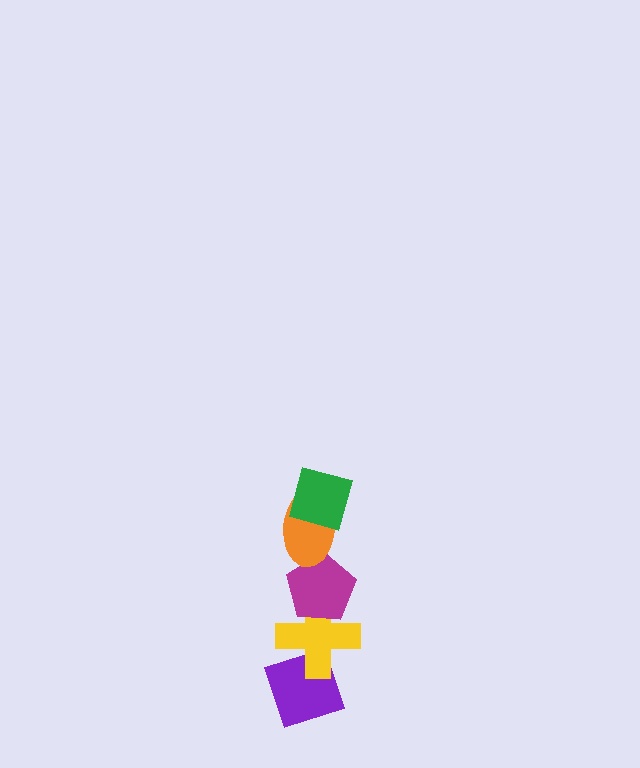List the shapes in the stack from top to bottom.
From top to bottom: the green square, the orange ellipse, the magenta pentagon, the yellow cross, the purple diamond.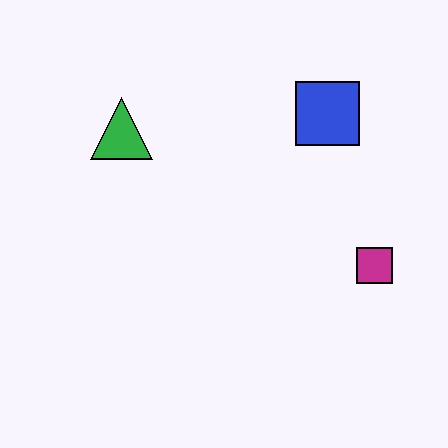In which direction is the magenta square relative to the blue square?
The magenta square is below the blue square.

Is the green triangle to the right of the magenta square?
No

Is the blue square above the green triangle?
Yes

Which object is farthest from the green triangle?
The magenta square is farthest from the green triangle.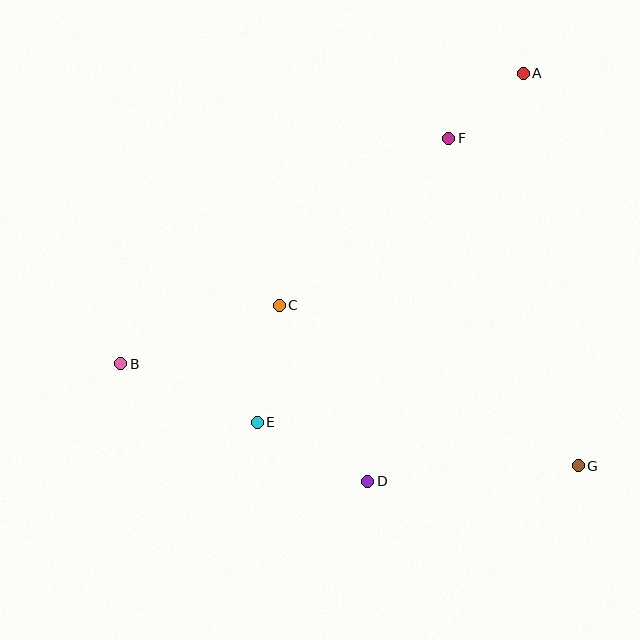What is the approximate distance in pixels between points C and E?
The distance between C and E is approximately 119 pixels.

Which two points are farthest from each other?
Points A and B are farthest from each other.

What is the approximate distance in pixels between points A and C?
The distance between A and C is approximately 336 pixels.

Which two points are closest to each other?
Points A and F are closest to each other.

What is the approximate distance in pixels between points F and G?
The distance between F and G is approximately 352 pixels.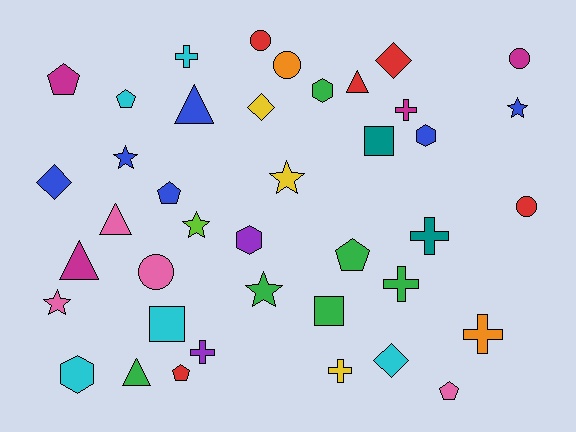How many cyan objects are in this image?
There are 5 cyan objects.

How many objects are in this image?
There are 40 objects.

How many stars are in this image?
There are 6 stars.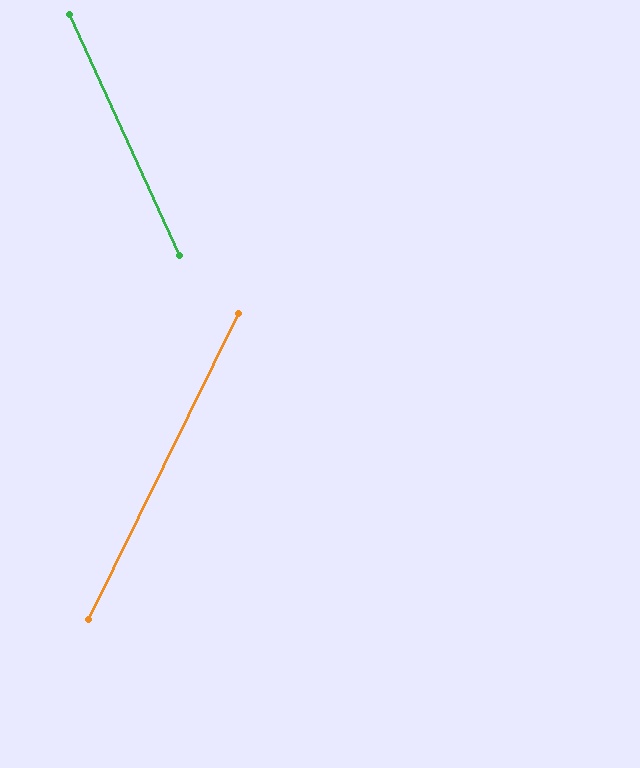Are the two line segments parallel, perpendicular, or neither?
Neither parallel nor perpendicular — they differ by about 51°.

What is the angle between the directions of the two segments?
Approximately 51 degrees.